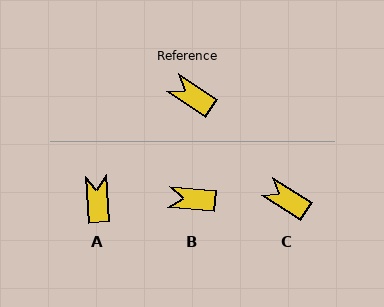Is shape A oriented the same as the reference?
No, it is off by about 53 degrees.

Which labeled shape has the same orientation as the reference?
C.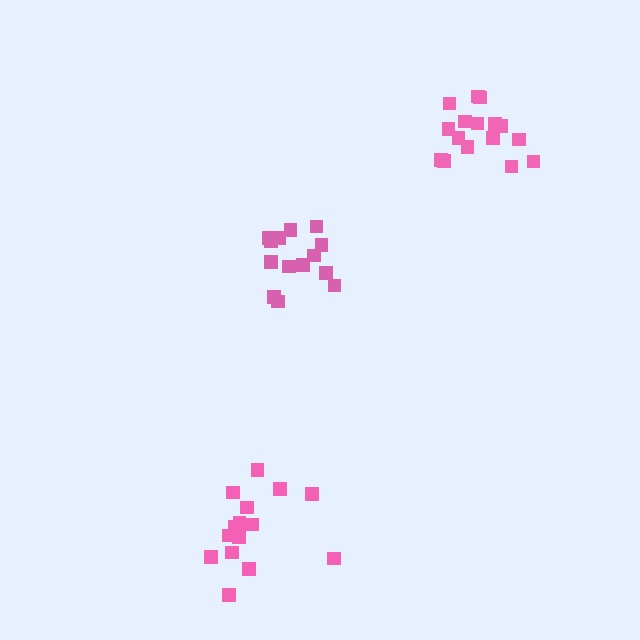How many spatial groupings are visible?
There are 3 spatial groupings.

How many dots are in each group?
Group 1: 14 dots, Group 2: 15 dots, Group 3: 16 dots (45 total).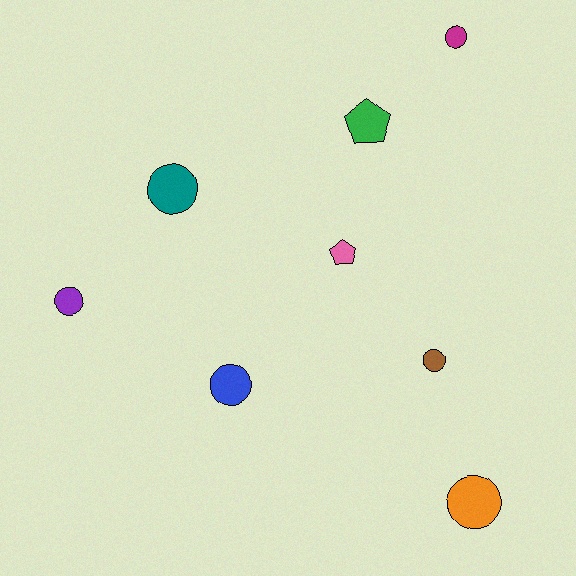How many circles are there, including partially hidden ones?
There are 6 circles.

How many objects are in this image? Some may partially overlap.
There are 8 objects.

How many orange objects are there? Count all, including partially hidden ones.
There is 1 orange object.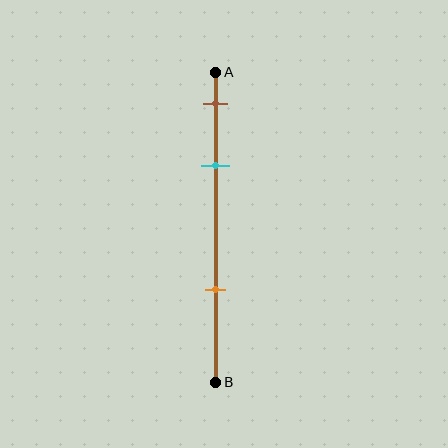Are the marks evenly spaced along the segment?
No, the marks are not evenly spaced.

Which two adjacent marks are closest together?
The brown and cyan marks are the closest adjacent pair.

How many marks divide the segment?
There are 3 marks dividing the segment.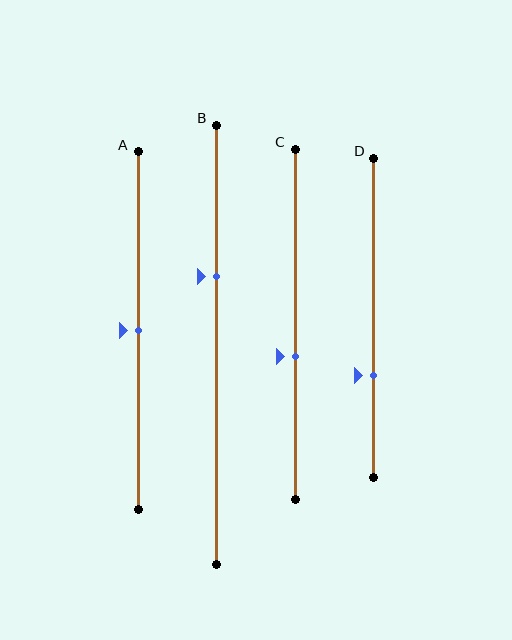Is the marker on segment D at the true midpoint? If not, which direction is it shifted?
No, the marker on segment D is shifted downward by about 18% of the segment length.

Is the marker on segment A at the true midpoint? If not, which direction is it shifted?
Yes, the marker on segment A is at the true midpoint.